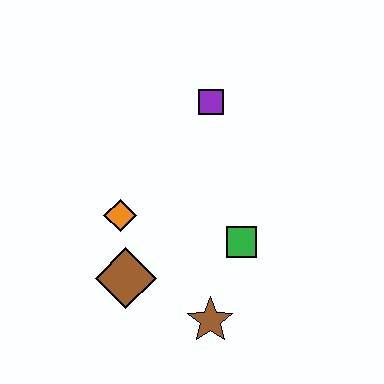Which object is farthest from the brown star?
The purple square is farthest from the brown star.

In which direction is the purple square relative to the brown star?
The purple square is above the brown star.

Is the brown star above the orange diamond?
No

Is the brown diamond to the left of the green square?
Yes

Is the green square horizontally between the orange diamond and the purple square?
No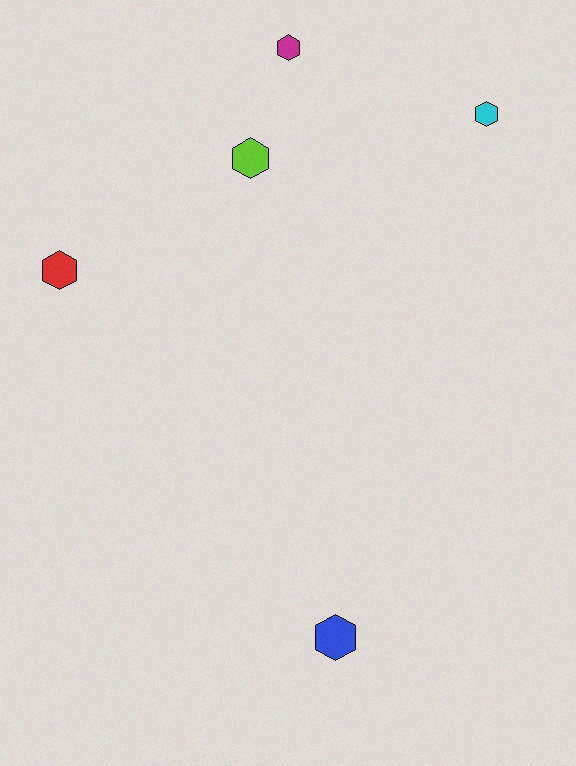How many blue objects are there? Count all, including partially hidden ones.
There is 1 blue object.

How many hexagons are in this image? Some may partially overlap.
There are 5 hexagons.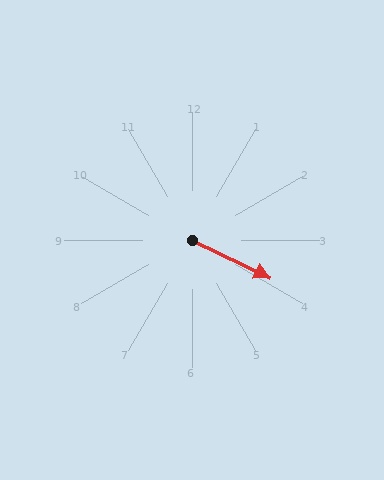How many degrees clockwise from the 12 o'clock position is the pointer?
Approximately 116 degrees.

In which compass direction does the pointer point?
Southeast.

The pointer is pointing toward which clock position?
Roughly 4 o'clock.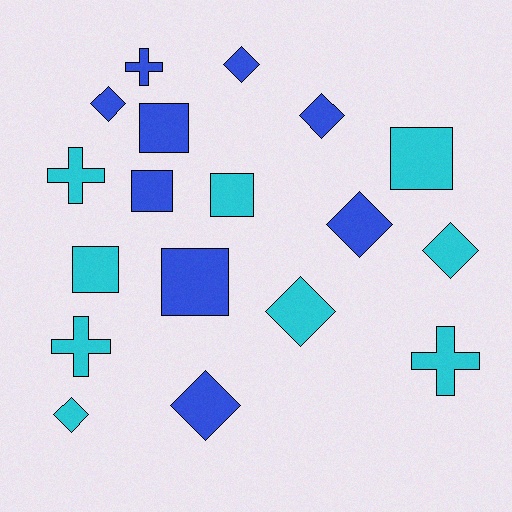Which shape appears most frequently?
Diamond, with 8 objects.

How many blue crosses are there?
There is 1 blue cross.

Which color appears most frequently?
Cyan, with 9 objects.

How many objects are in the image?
There are 18 objects.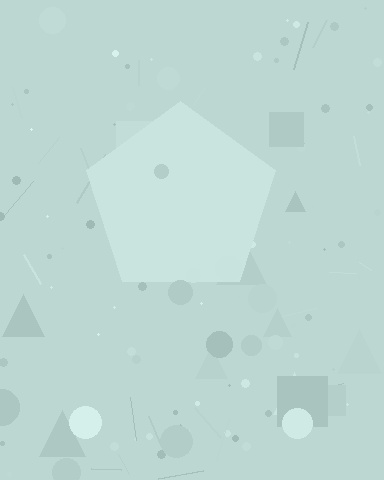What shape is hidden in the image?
A pentagon is hidden in the image.